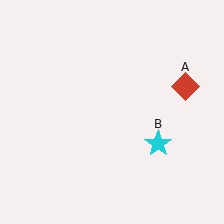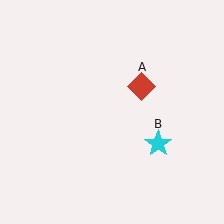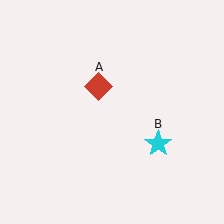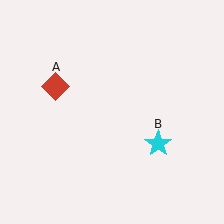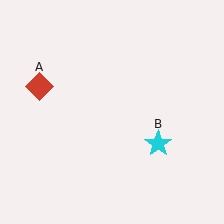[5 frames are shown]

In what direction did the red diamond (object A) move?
The red diamond (object A) moved left.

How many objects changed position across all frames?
1 object changed position: red diamond (object A).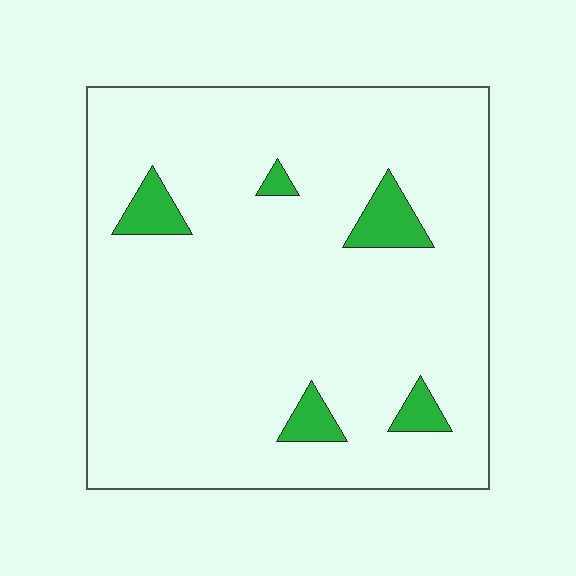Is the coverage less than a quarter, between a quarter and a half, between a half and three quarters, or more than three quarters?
Less than a quarter.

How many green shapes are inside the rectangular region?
5.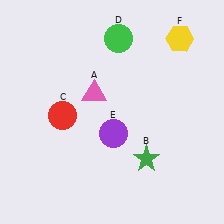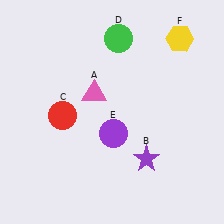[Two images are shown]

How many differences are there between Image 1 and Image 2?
There is 1 difference between the two images.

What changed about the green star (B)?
In Image 1, B is green. In Image 2, it changed to purple.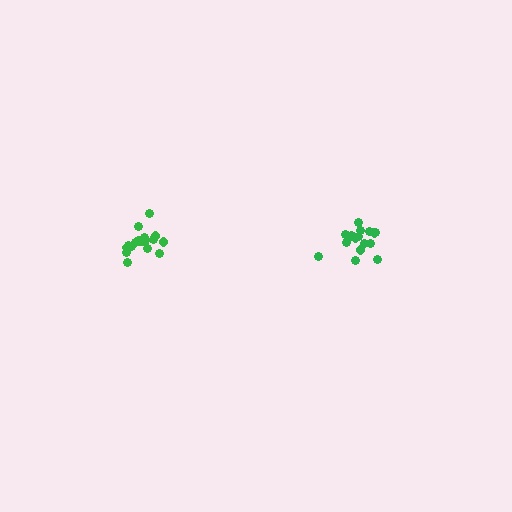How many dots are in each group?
Group 1: 17 dots, Group 2: 18 dots (35 total).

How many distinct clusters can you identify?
There are 2 distinct clusters.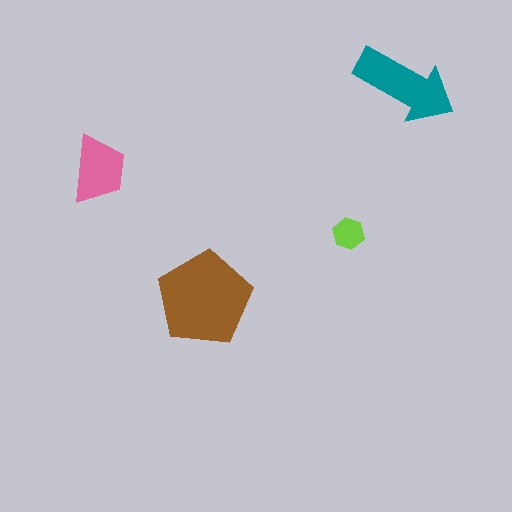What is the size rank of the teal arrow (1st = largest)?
2nd.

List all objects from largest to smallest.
The brown pentagon, the teal arrow, the pink trapezoid, the lime hexagon.